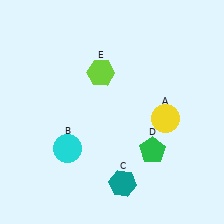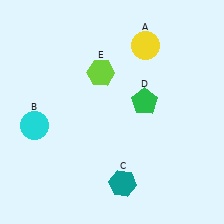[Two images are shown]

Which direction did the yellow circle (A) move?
The yellow circle (A) moved up.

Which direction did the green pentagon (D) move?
The green pentagon (D) moved up.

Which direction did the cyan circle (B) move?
The cyan circle (B) moved left.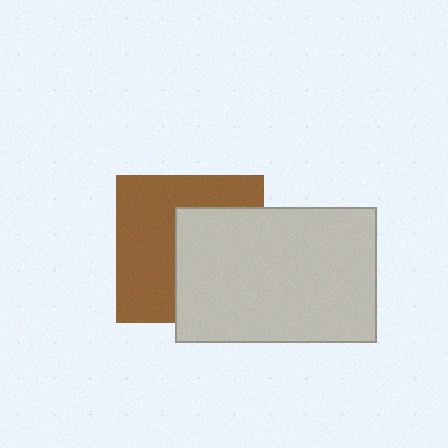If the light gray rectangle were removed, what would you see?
You would see the complete brown square.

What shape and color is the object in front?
The object in front is a light gray rectangle.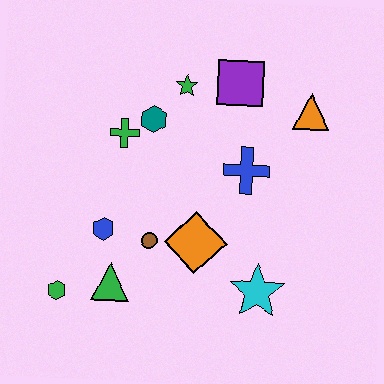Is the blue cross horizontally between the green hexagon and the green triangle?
No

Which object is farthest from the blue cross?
The green hexagon is farthest from the blue cross.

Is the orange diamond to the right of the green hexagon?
Yes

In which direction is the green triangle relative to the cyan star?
The green triangle is to the left of the cyan star.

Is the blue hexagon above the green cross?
No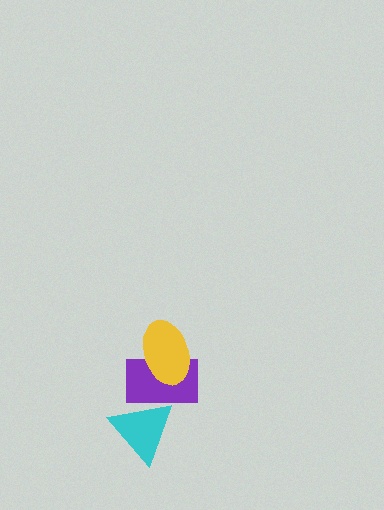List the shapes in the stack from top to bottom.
From top to bottom: the yellow ellipse, the purple rectangle, the cyan triangle.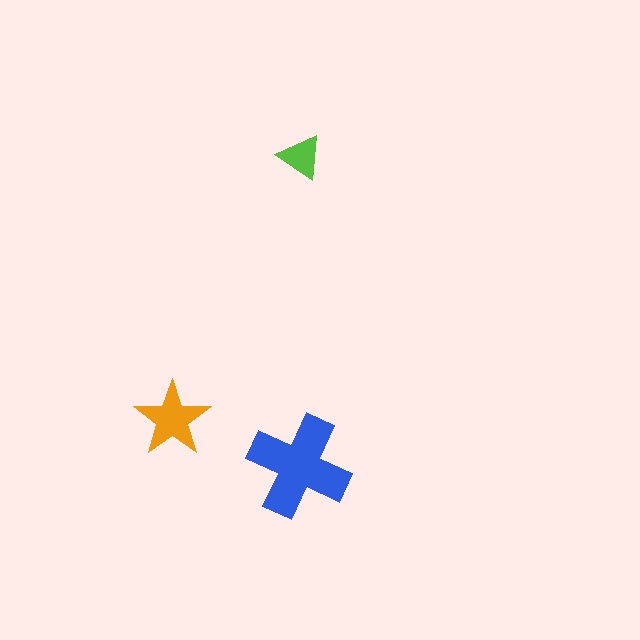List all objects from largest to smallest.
The blue cross, the orange star, the lime triangle.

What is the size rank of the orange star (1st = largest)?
2nd.